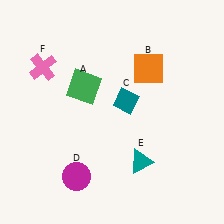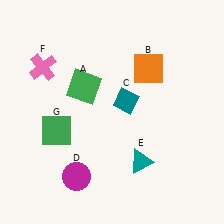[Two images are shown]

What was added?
A green square (G) was added in Image 2.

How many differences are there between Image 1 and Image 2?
There is 1 difference between the two images.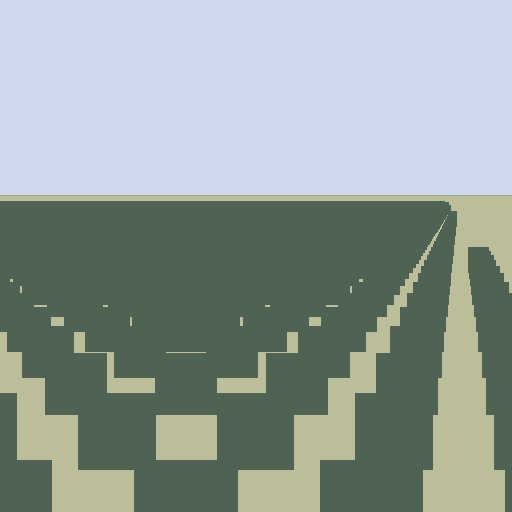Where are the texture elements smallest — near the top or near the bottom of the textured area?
Near the top.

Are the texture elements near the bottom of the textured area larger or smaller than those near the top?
Larger. Near the bottom, elements are closer to the viewer and appear at a bigger on-screen size.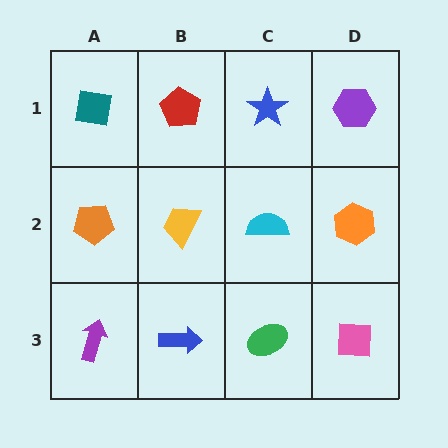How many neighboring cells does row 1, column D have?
2.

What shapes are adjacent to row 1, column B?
A yellow trapezoid (row 2, column B), a teal square (row 1, column A), a blue star (row 1, column C).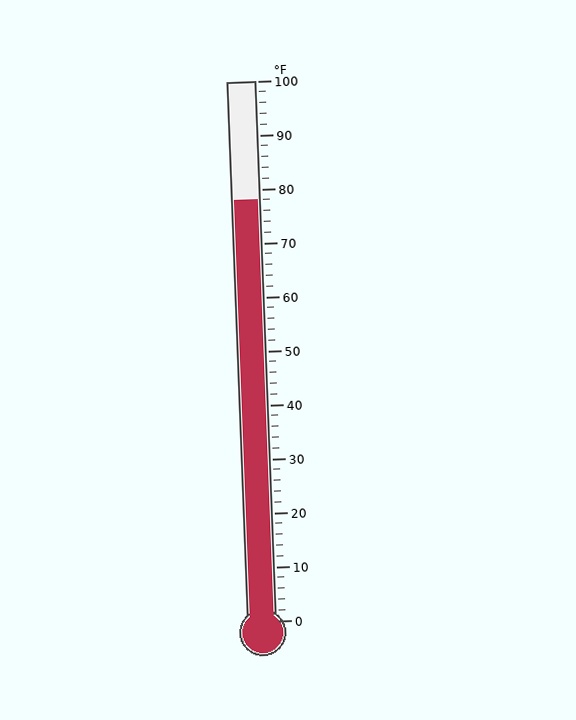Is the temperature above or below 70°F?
The temperature is above 70°F.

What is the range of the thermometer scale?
The thermometer scale ranges from 0°F to 100°F.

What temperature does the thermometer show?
The thermometer shows approximately 78°F.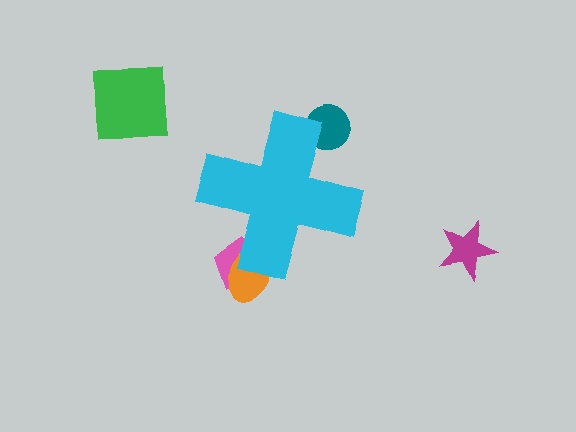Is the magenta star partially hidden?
No, the magenta star is fully visible.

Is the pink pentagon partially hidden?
Yes, the pink pentagon is partially hidden behind the cyan cross.